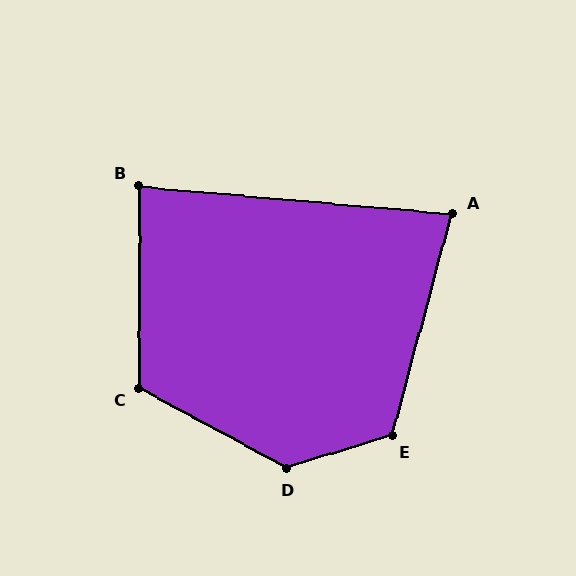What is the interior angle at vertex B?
Approximately 85 degrees (approximately right).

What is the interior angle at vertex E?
Approximately 123 degrees (obtuse).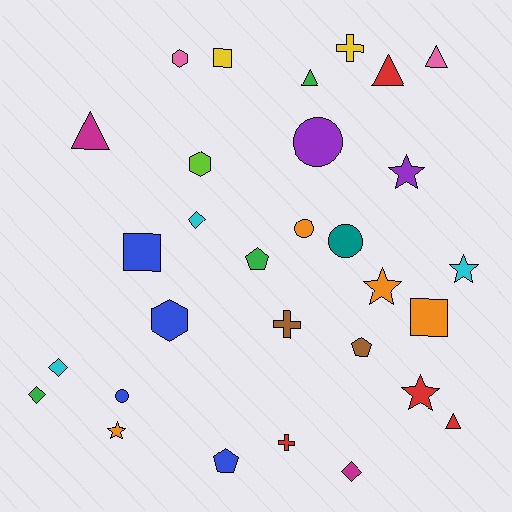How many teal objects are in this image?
There is 1 teal object.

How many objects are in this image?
There are 30 objects.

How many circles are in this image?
There are 4 circles.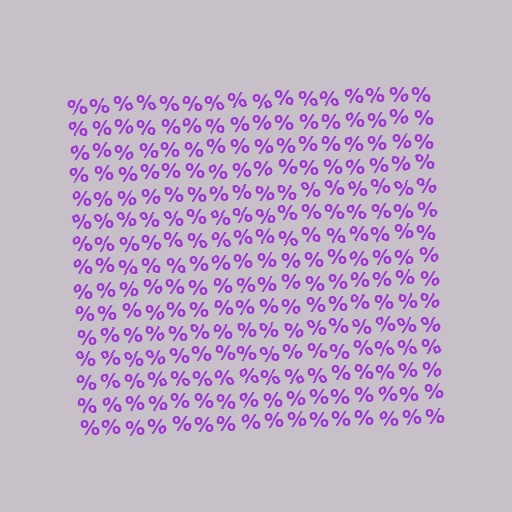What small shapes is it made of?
It is made of small percent signs.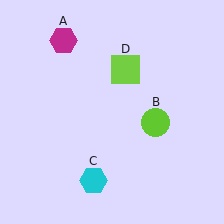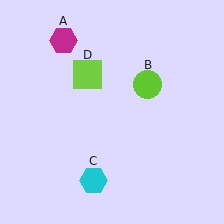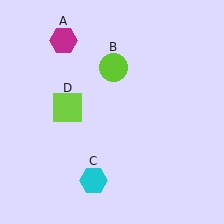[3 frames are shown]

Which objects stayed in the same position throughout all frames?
Magenta hexagon (object A) and cyan hexagon (object C) remained stationary.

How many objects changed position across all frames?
2 objects changed position: lime circle (object B), lime square (object D).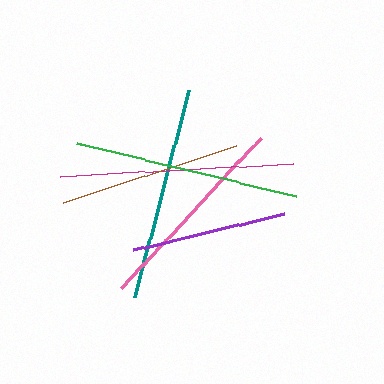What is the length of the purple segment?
The purple segment is approximately 155 pixels long.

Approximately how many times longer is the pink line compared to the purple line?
The pink line is approximately 1.3 times the length of the purple line.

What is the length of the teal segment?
The teal segment is approximately 214 pixels long.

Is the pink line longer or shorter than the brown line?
The pink line is longer than the brown line.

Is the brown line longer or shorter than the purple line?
The brown line is longer than the purple line.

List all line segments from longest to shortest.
From longest to shortest: magenta, green, teal, pink, brown, purple.